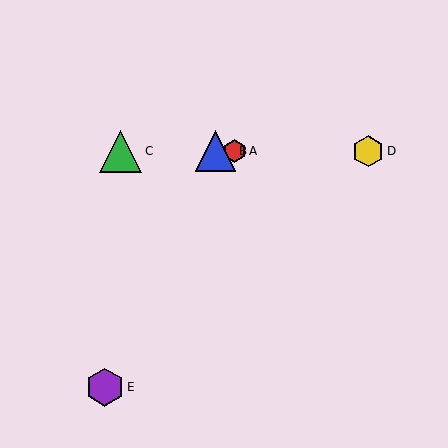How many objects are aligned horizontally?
4 objects (A, B, C, D) are aligned horizontally.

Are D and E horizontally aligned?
No, D is at y≈151 and E is at y≈387.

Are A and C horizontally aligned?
Yes, both are at y≈151.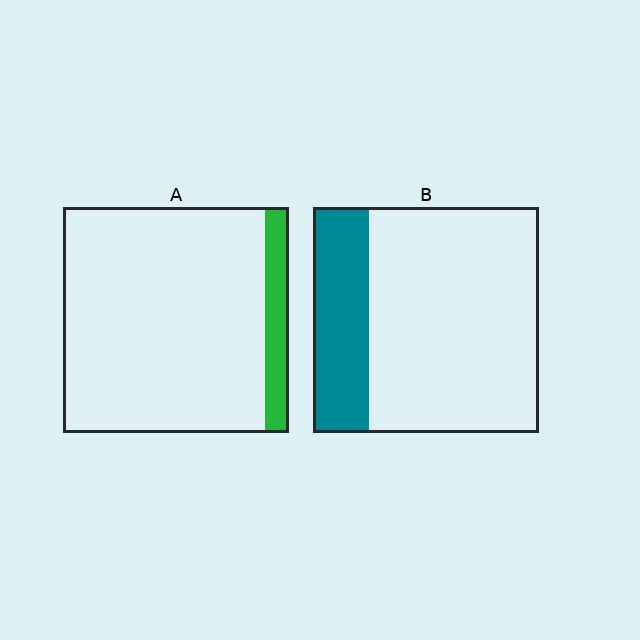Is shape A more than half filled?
No.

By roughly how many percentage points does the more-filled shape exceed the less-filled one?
By roughly 15 percentage points (B over A).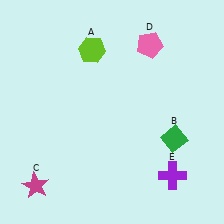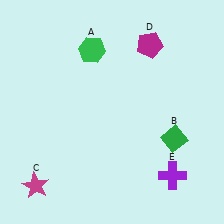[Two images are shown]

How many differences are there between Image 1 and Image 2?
There are 2 differences between the two images.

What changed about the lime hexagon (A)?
In Image 1, A is lime. In Image 2, it changed to green.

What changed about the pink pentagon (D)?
In Image 1, D is pink. In Image 2, it changed to magenta.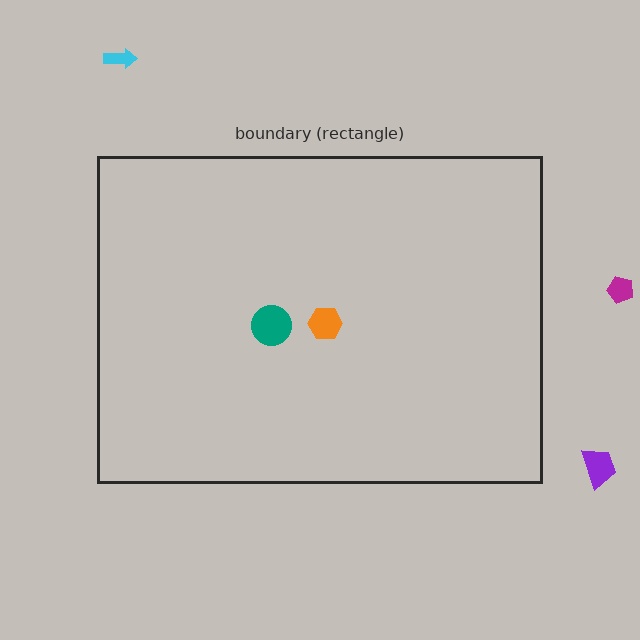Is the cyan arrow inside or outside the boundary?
Outside.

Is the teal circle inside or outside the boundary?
Inside.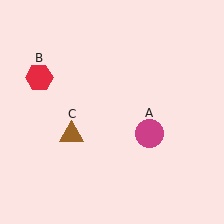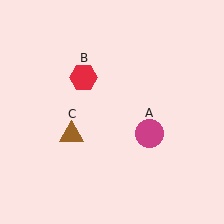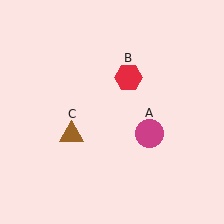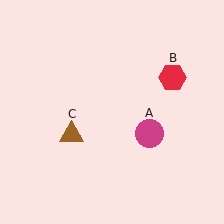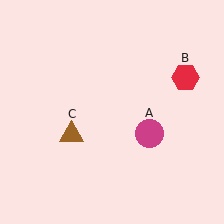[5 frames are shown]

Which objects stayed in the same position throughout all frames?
Magenta circle (object A) and brown triangle (object C) remained stationary.